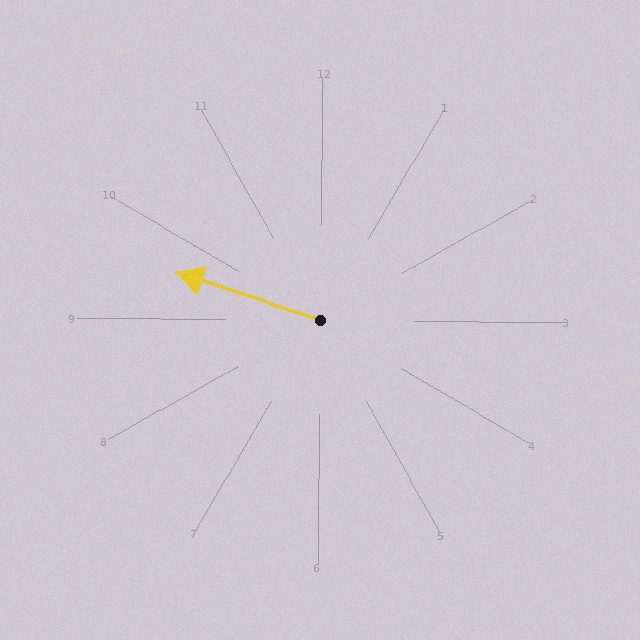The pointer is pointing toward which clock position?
Roughly 10 o'clock.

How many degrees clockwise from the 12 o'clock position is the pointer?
Approximately 288 degrees.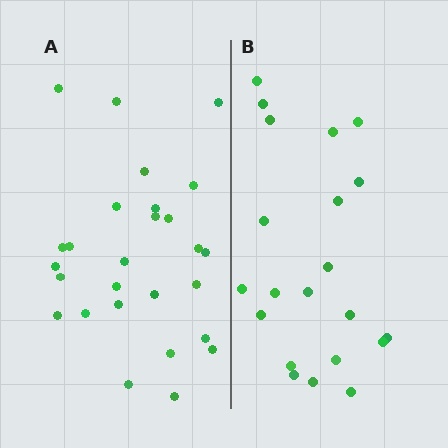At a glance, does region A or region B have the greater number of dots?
Region A (the left region) has more dots.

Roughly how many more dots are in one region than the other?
Region A has about 6 more dots than region B.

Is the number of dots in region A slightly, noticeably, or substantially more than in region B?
Region A has noticeably more, but not dramatically so. The ratio is roughly 1.3 to 1.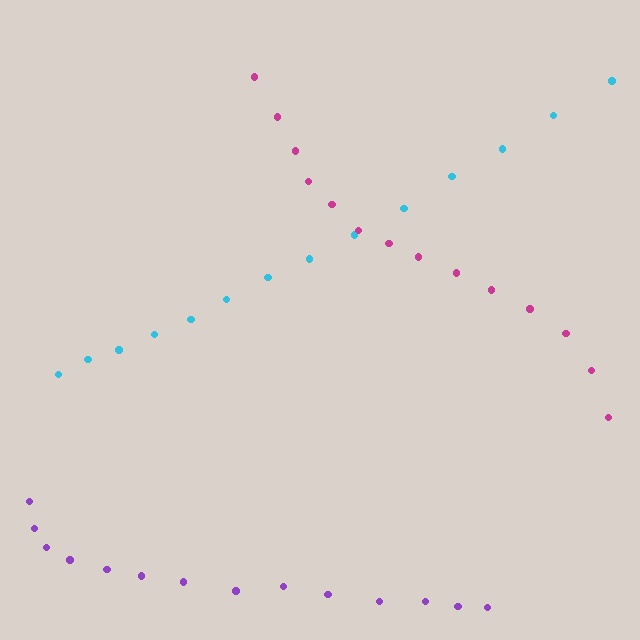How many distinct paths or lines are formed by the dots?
There are 3 distinct paths.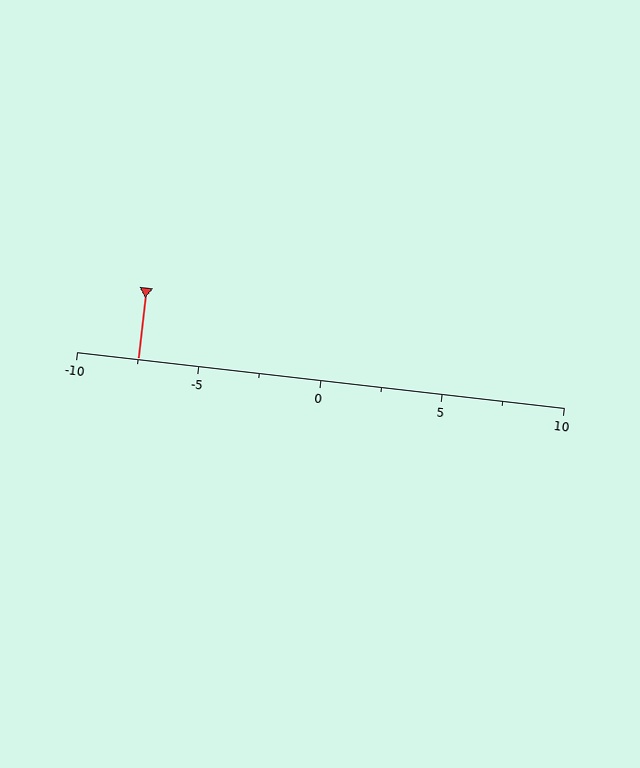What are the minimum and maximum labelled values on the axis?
The axis runs from -10 to 10.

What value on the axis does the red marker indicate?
The marker indicates approximately -7.5.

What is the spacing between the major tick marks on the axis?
The major ticks are spaced 5 apart.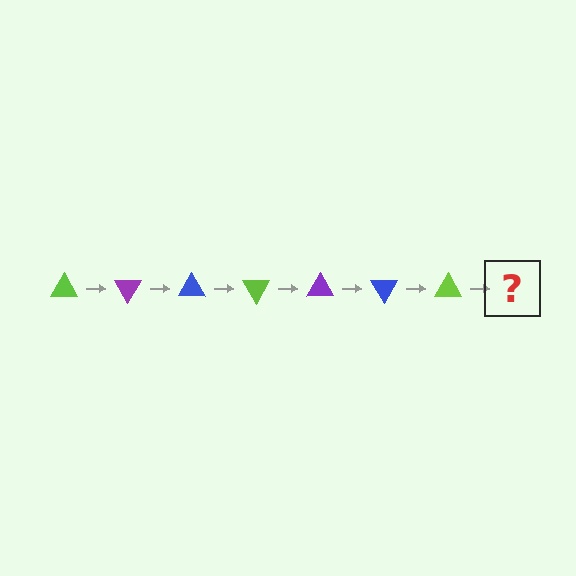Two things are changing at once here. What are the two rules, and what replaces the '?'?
The two rules are that it rotates 60 degrees each step and the color cycles through lime, purple, and blue. The '?' should be a purple triangle, rotated 420 degrees from the start.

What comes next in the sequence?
The next element should be a purple triangle, rotated 420 degrees from the start.